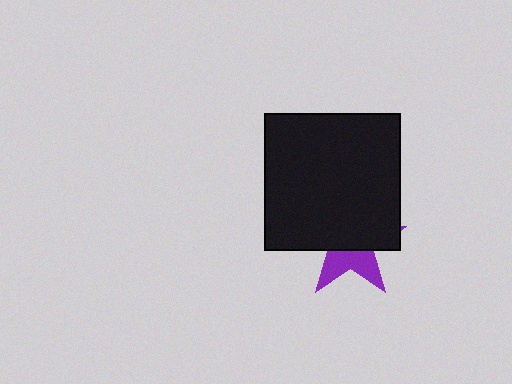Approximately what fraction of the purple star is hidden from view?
Roughly 63% of the purple star is hidden behind the black square.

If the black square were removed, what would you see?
You would see the complete purple star.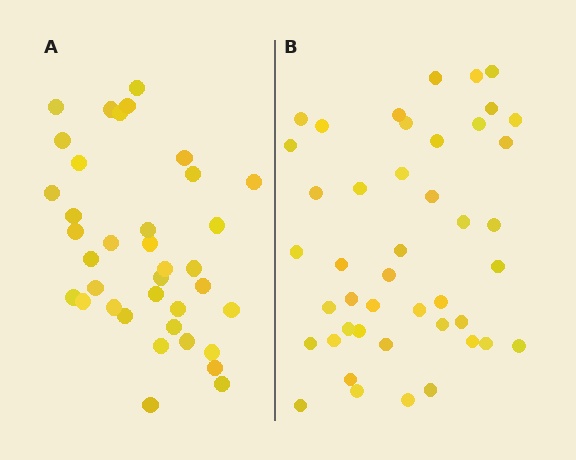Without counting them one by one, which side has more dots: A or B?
Region B (the right region) has more dots.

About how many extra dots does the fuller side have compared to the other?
Region B has roughly 8 or so more dots than region A.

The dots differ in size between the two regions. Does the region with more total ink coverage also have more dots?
No. Region A has more total ink coverage because its dots are larger, but region B actually contains more individual dots. Total area can be misleading — the number of items is what matters here.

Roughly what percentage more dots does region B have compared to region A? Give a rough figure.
About 20% more.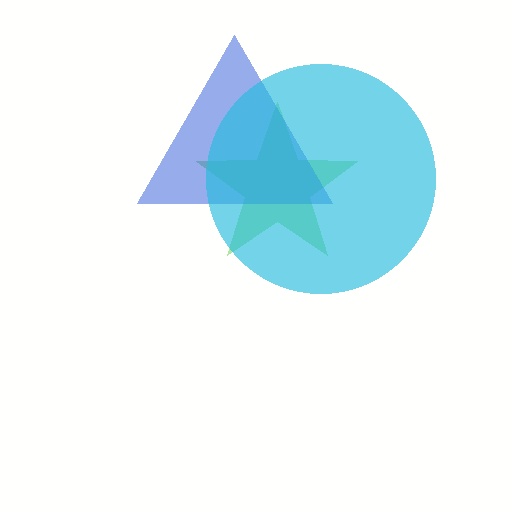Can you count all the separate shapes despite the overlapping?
Yes, there are 3 separate shapes.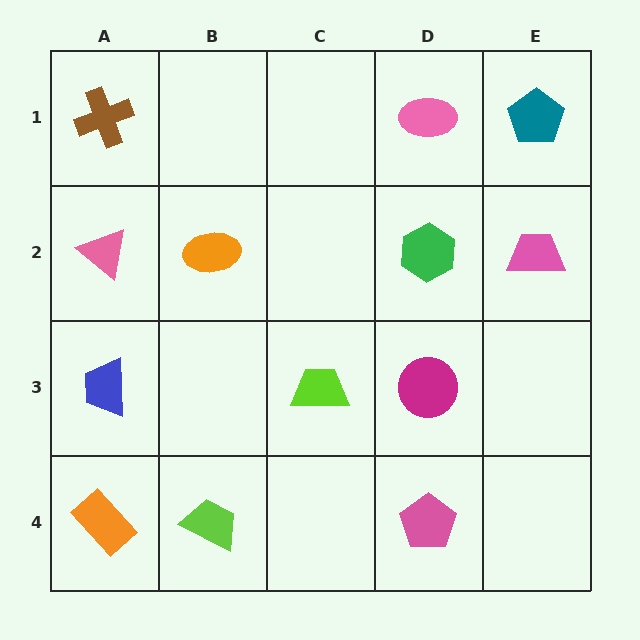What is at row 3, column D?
A magenta circle.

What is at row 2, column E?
A pink trapezoid.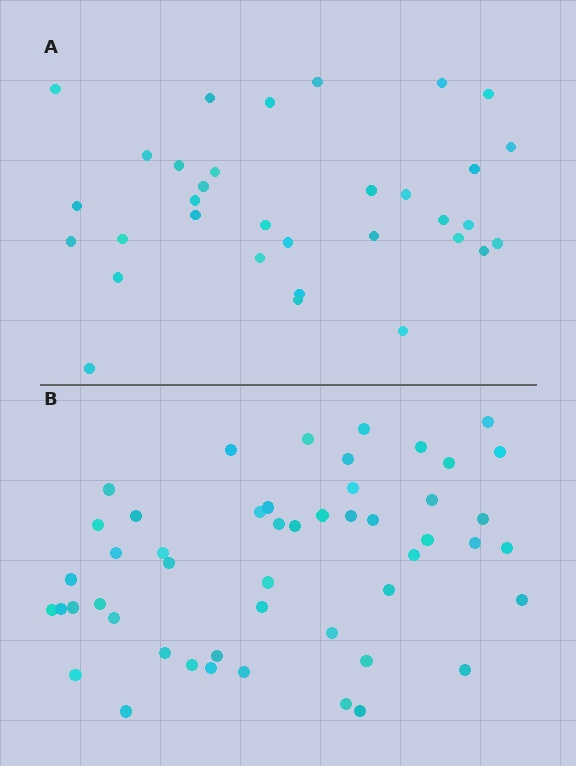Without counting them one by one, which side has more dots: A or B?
Region B (the bottom region) has more dots.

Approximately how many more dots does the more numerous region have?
Region B has approximately 15 more dots than region A.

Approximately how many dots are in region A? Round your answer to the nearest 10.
About 30 dots. (The exact count is 33, which rounds to 30.)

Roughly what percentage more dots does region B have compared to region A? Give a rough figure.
About 50% more.